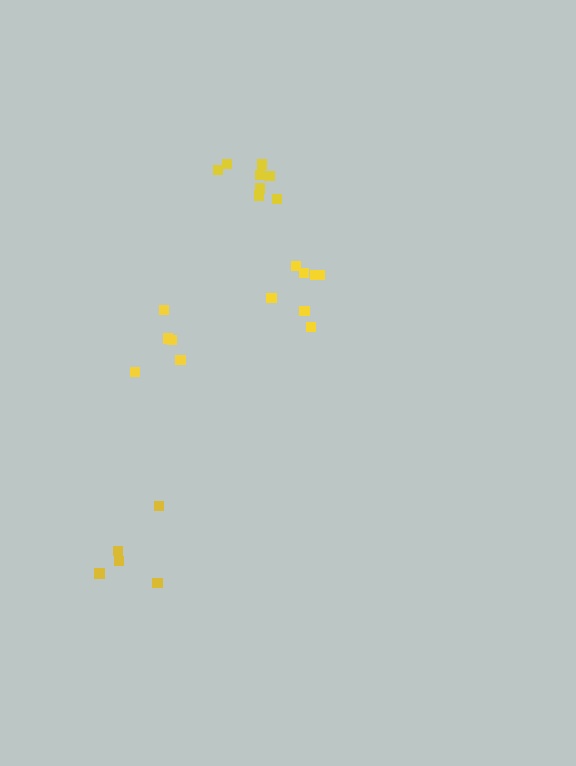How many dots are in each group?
Group 1: 5 dots, Group 2: 5 dots, Group 3: 8 dots, Group 4: 8 dots (26 total).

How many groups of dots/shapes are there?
There are 4 groups.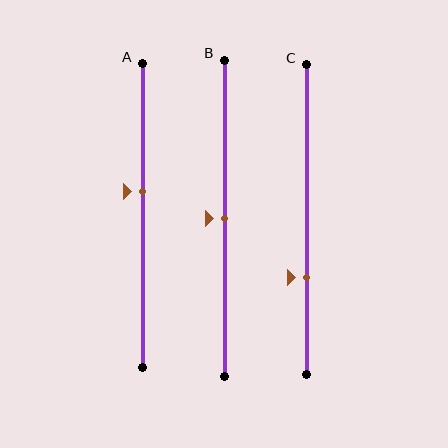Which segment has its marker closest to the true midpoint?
Segment B has its marker closest to the true midpoint.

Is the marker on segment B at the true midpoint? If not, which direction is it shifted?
Yes, the marker on segment B is at the true midpoint.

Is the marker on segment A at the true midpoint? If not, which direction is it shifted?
No, the marker on segment A is shifted upward by about 8% of the segment length.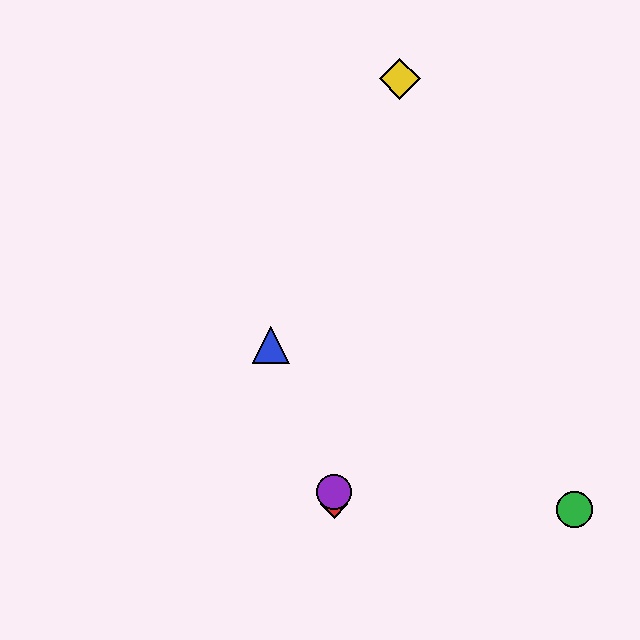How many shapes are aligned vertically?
2 shapes (the red diamond, the purple circle) are aligned vertically.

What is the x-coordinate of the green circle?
The green circle is at x≈574.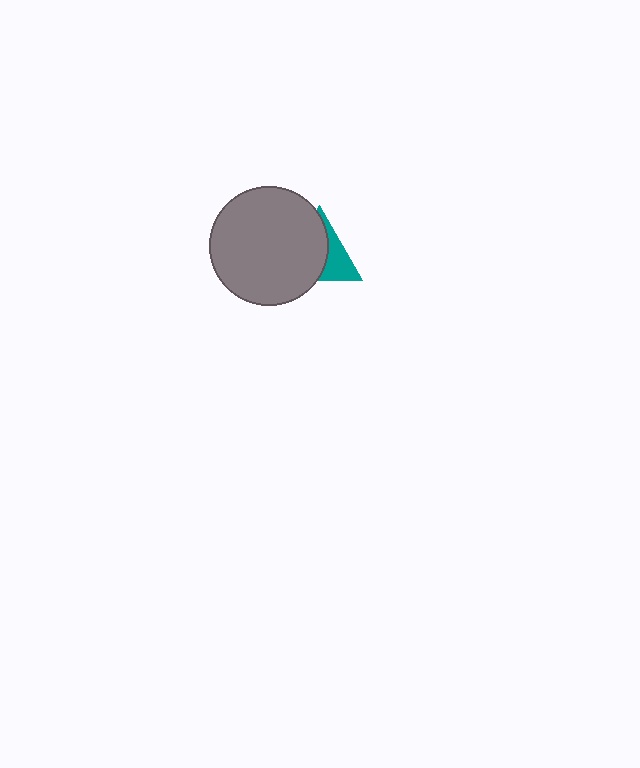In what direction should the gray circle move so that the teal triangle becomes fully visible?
The gray circle should move left. That is the shortest direction to clear the overlap and leave the teal triangle fully visible.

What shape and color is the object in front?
The object in front is a gray circle.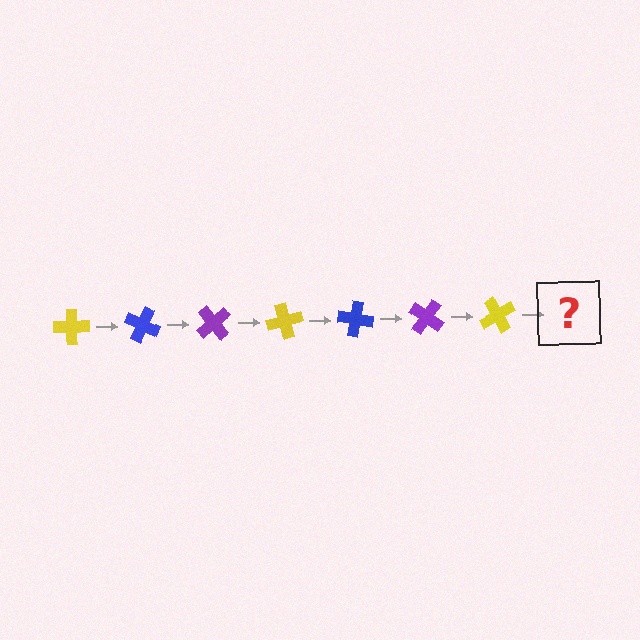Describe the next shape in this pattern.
It should be a blue cross, rotated 175 degrees from the start.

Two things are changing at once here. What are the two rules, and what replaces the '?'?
The two rules are that it rotates 25 degrees each step and the color cycles through yellow, blue, and purple. The '?' should be a blue cross, rotated 175 degrees from the start.